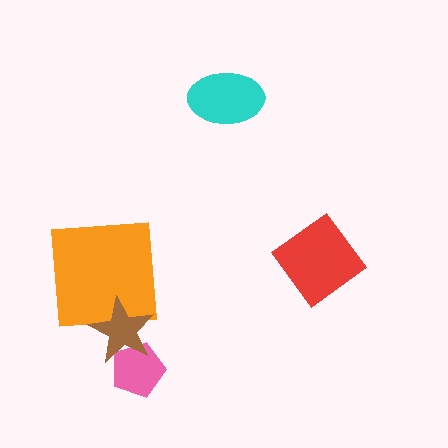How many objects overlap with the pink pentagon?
1 object overlaps with the pink pentagon.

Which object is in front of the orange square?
The brown star is in front of the orange square.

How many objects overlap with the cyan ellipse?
0 objects overlap with the cyan ellipse.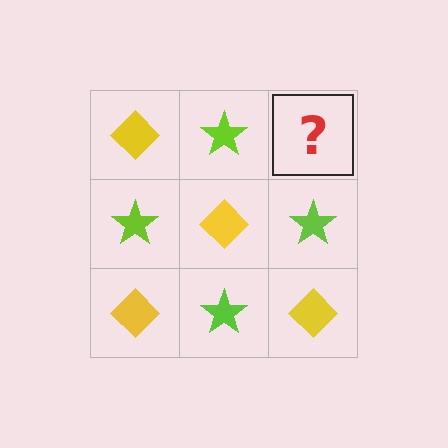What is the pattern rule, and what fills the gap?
The rule is that it alternates yellow diamond and lime star in a checkerboard pattern. The gap should be filled with a yellow diamond.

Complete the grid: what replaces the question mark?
The question mark should be replaced with a yellow diamond.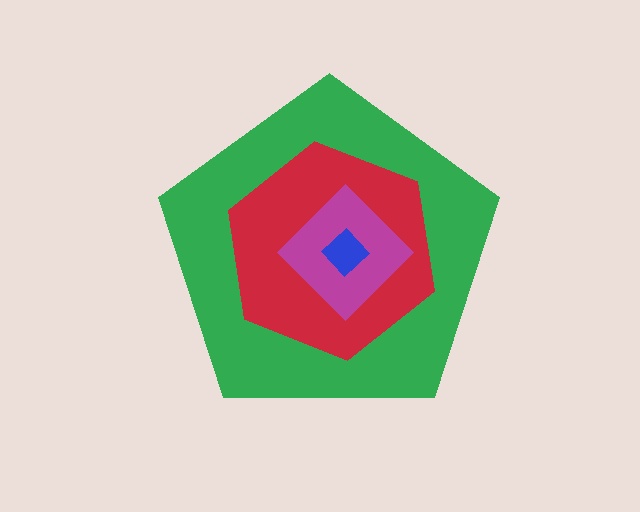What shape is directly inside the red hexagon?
The magenta diamond.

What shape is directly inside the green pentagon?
The red hexagon.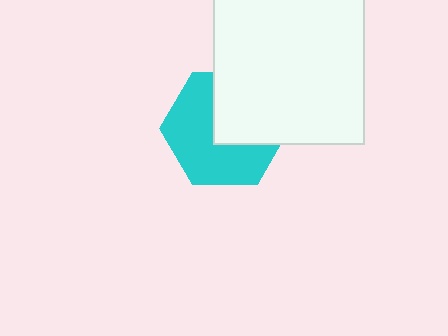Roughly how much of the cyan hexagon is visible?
About half of it is visible (roughly 58%).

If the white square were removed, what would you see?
You would see the complete cyan hexagon.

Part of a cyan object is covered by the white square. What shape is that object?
It is a hexagon.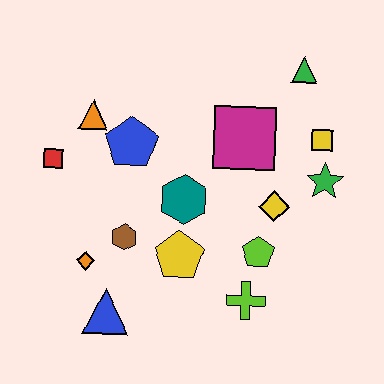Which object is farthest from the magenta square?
The blue triangle is farthest from the magenta square.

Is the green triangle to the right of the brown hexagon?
Yes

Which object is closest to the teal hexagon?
The yellow pentagon is closest to the teal hexagon.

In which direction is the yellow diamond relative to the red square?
The yellow diamond is to the right of the red square.